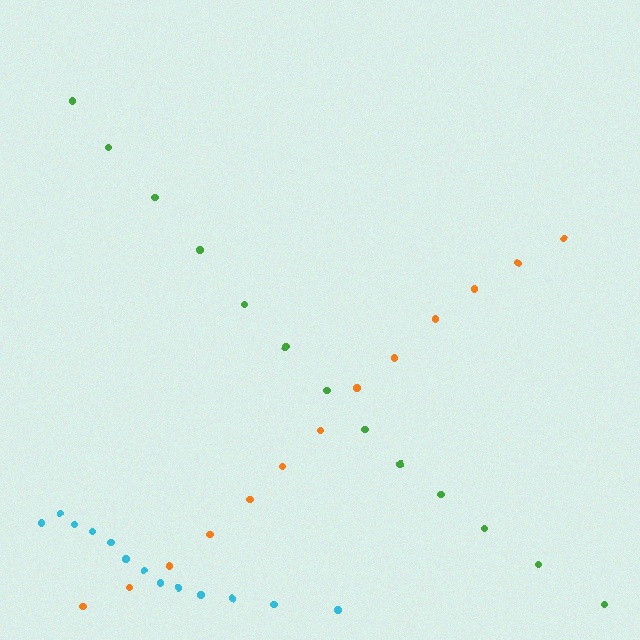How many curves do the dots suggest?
There are 3 distinct paths.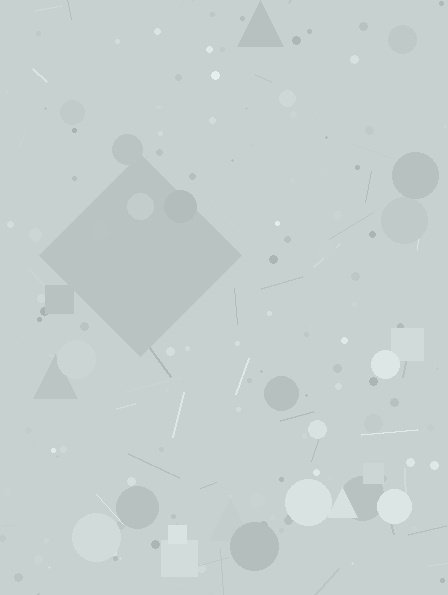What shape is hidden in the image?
A diamond is hidden in the image.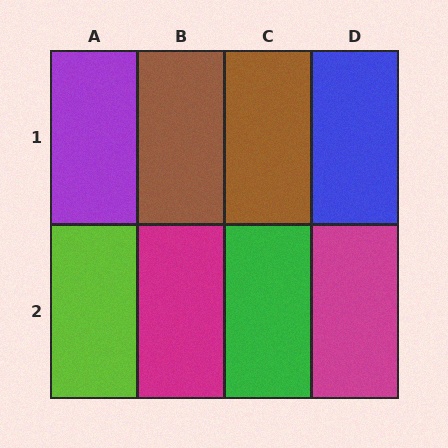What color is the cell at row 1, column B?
Brown.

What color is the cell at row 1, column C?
Brown.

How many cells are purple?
1 cell is purple.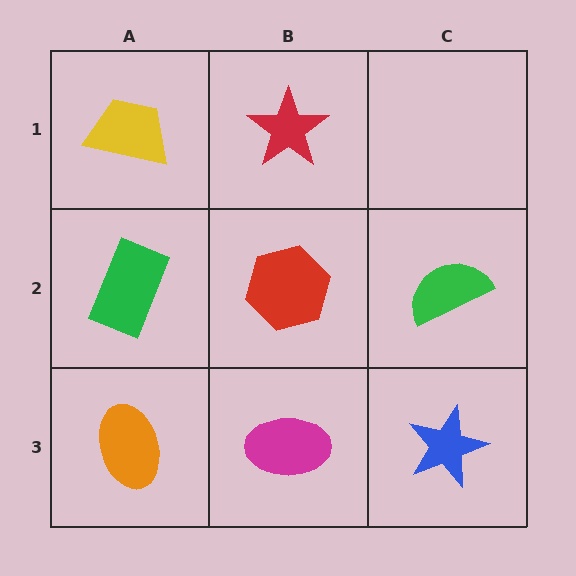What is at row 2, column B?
A red hexagon.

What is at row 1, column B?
A red star.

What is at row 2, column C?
A green semicircle.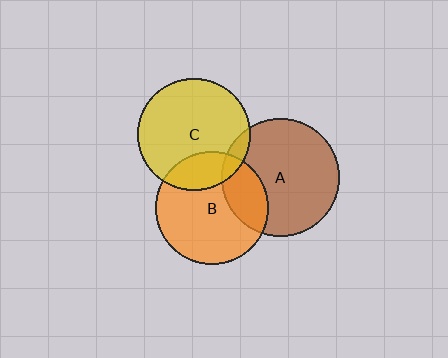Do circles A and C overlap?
Yes.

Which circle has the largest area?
Circle A (brown).